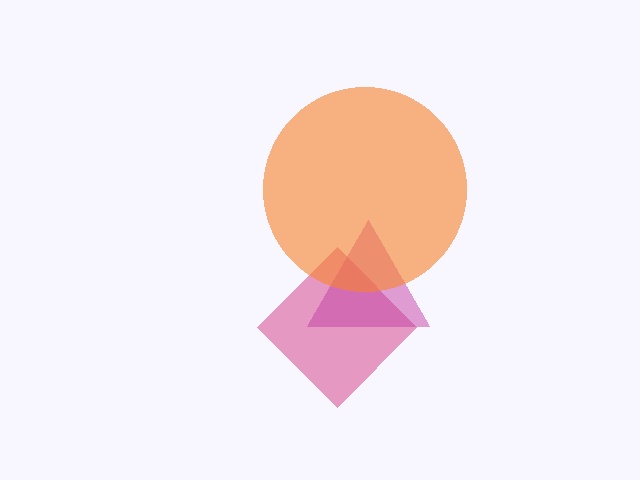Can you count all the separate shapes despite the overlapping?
Yes, there are 3 separate shapes.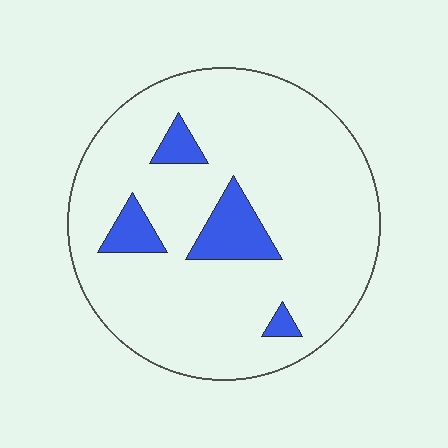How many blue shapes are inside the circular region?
4.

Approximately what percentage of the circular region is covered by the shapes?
Approximately 10%.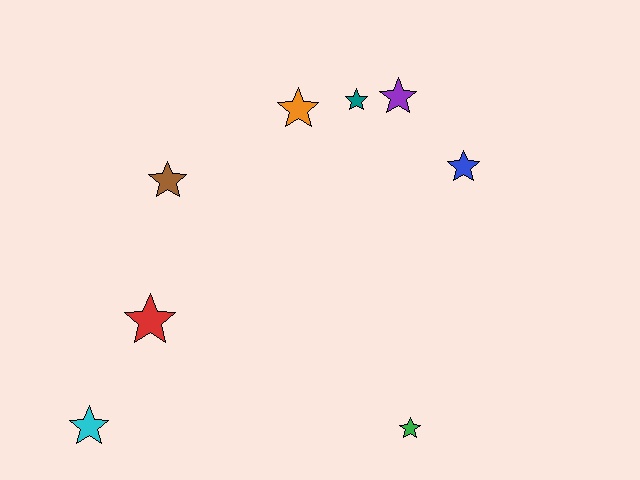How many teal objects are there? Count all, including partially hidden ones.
There is 1 teal object.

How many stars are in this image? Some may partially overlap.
There are 8 stars.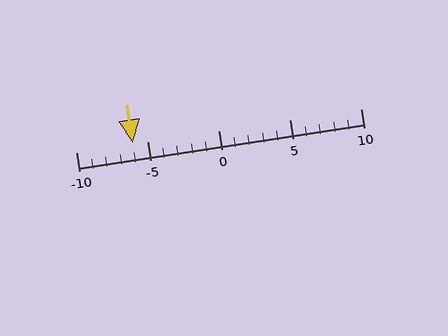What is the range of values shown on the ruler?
The ruler shows values from -10 to 10.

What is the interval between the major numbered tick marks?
The major tick marks are spaced 5 units apart.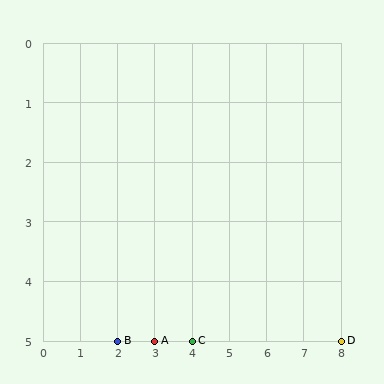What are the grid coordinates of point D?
Point D is at grid coordinates (8, 5).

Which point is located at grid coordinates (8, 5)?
Point D is at (8, 5).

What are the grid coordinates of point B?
Point B is at grid coordinates (2, 5).